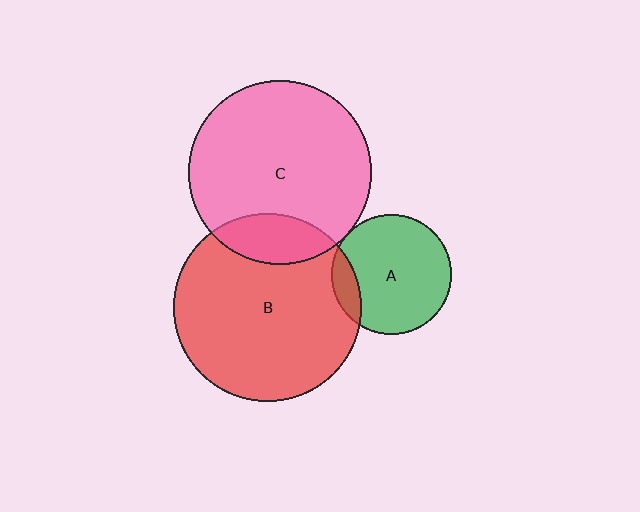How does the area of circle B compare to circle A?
Approximately 2.5 times.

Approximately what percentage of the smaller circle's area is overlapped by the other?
Approximately 15%.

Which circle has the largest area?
Circle B (red).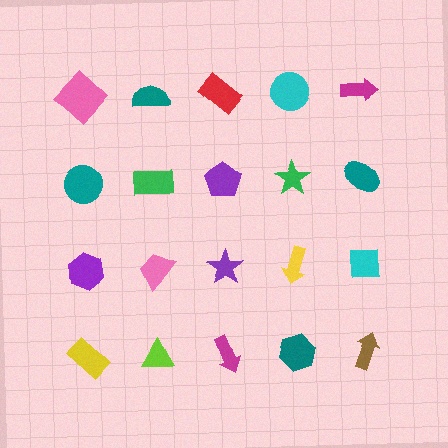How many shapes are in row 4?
5 shapes.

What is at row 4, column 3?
A magenta arrow.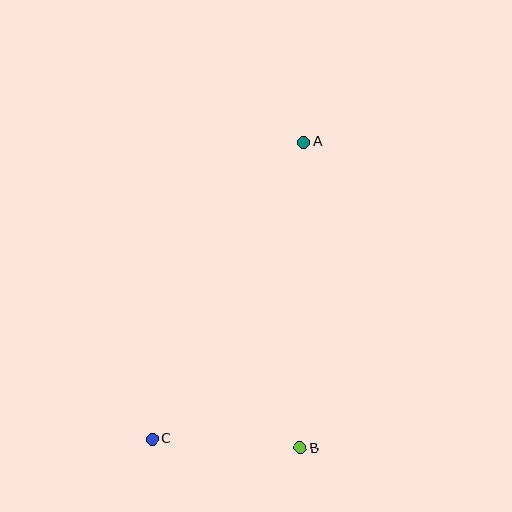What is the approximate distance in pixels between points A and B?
The distance between A and B is approximately 306 pixels.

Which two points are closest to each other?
Points B and C are closest to each other.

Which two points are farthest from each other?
Points A and C are farthest from each other.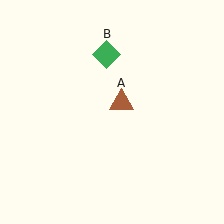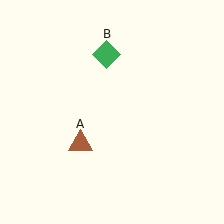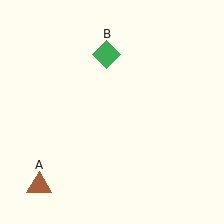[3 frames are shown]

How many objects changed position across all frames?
1 object changed position: brown triangle (object A).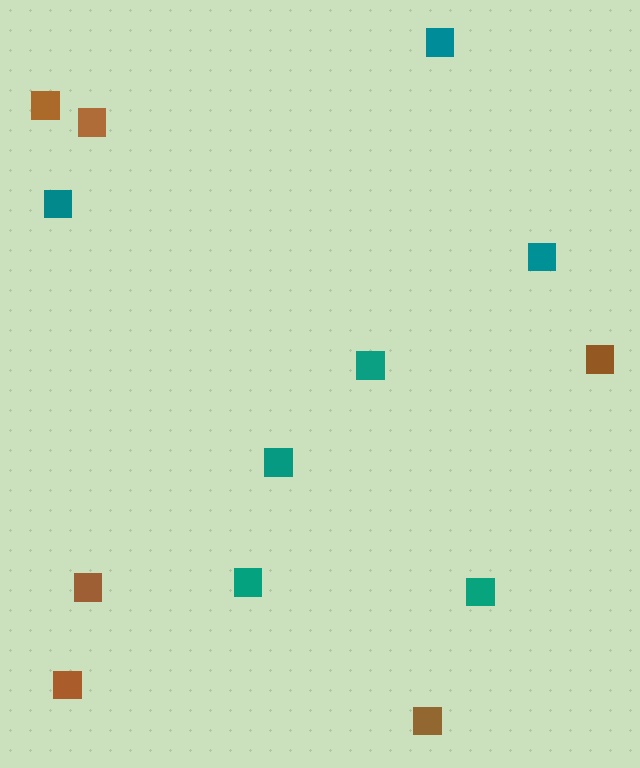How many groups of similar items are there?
There are 2 groups: one group of teal squares (7) and one group of brown squares (6).